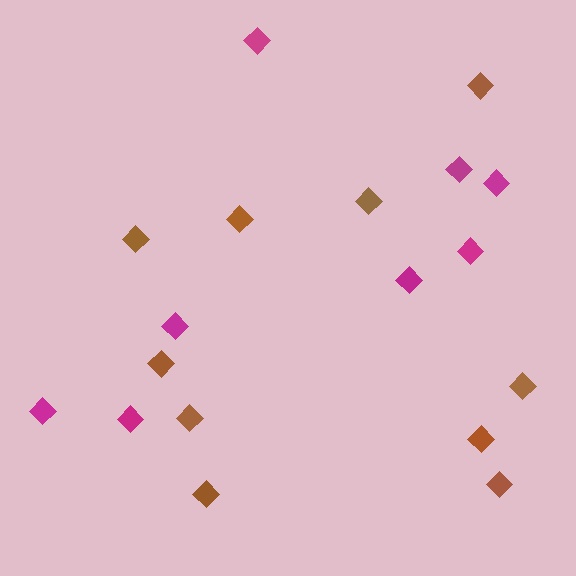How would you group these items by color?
There are 2 groups: one group of magenta diamonds (8) and one group of brown diamonds (10).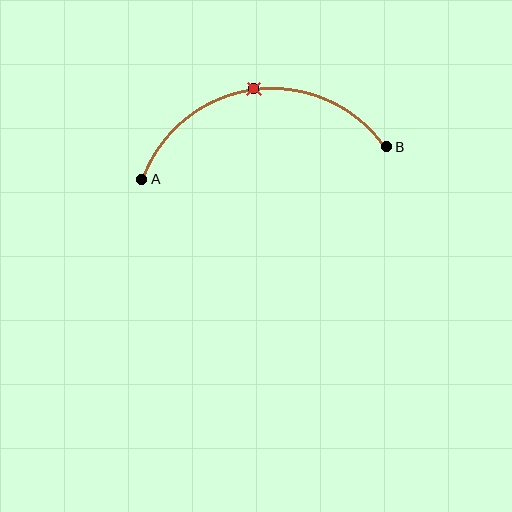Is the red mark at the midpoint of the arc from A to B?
Yes. The red mark lies on the arc at equal arc-length from both A and B — it is the arc midpoint.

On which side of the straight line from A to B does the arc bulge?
The arc bulges above the straight line connecting A and B.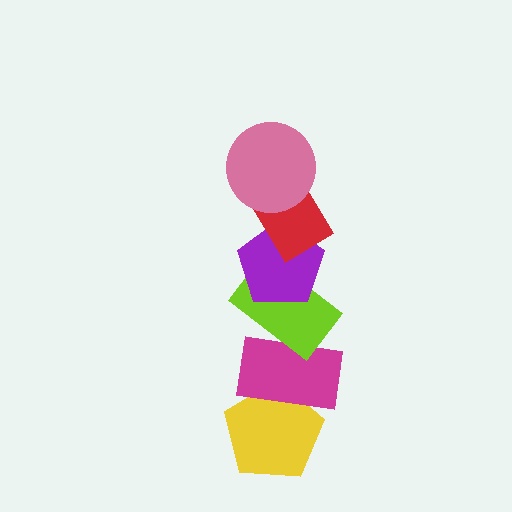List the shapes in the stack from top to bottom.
From top to bottom: the pink circle, the red rectangle, the purple pentagon, the lime rectangle, the magenta rectangle, the yellow pentagon.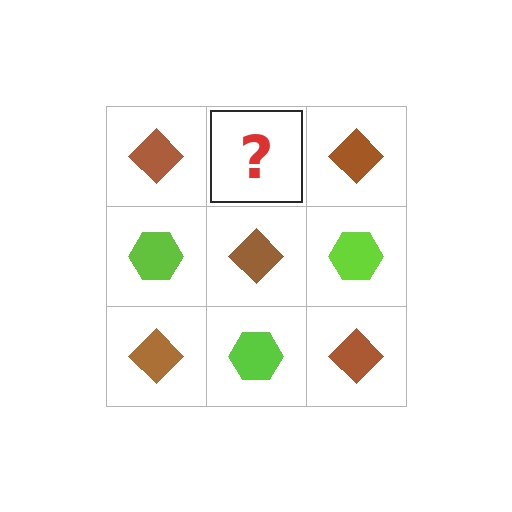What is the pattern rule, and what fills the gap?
The rule is that it alternates brown diamond and lime hexagon in a checkerboard pattern. The gap should be filled with a lime hexagon.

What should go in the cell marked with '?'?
The missing cell should contain a lime hexagon.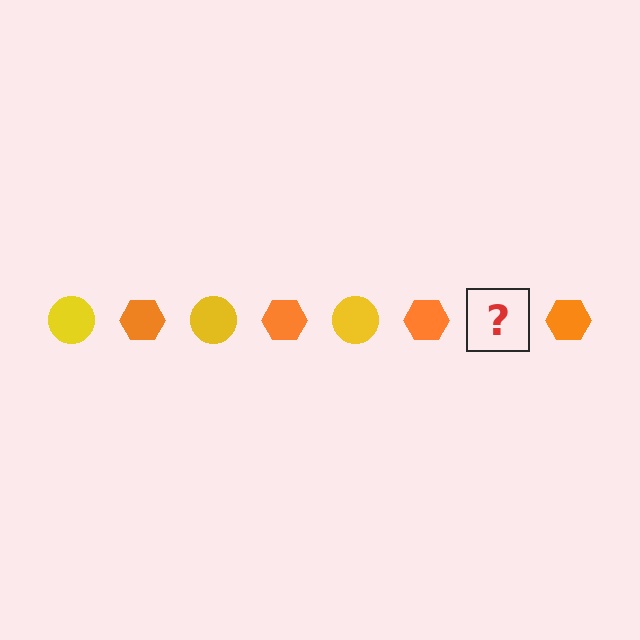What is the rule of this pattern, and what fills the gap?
The rule is that the pattern alternates between yellow circle and orange hexagon. The gap should be filled with a yellow circle.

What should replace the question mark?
The question mark should be replaced with a yellow circle.